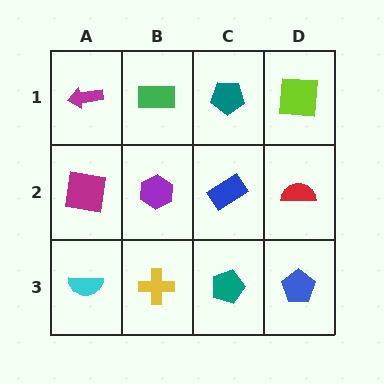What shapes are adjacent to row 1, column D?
A red semicircle (row 2, column D), a teal pentagon (row 1, column C).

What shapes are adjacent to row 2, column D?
A lime square (row 1, column D), a blue pentagon (row 3, column D), a blue rectangle (row 2, column C).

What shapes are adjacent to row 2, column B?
A green rectangle (row 1, column B), a yellow cross (row 3, column B), a magenta square (row 2, column A), a blue rectangle (row 2, column C).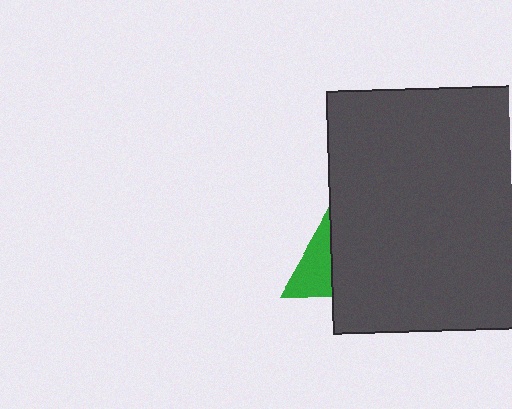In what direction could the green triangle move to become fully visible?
The green triangle could move left. That would shift it out from behind the dark gray rectangle entirely.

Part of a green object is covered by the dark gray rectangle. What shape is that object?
It is a triangle.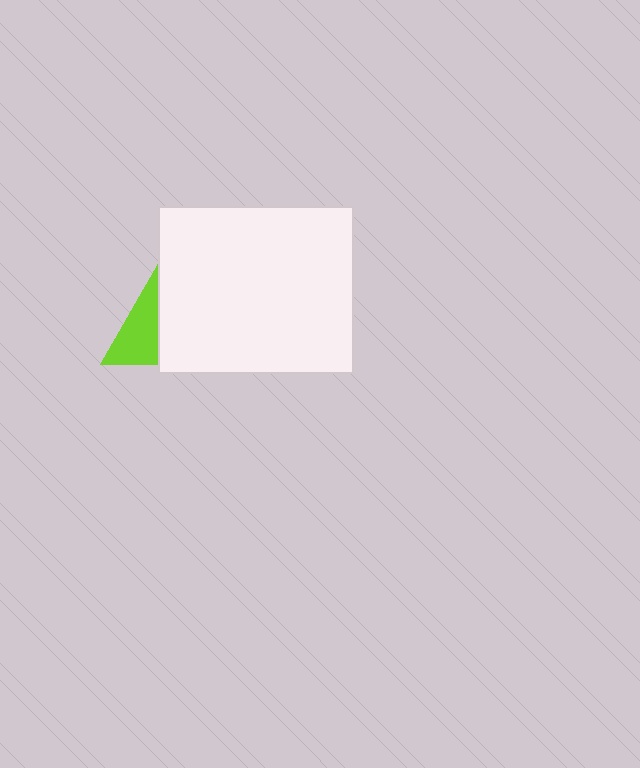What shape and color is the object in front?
The object in front is a white rectangle.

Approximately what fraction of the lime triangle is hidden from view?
Roughly 58% of the lime triangle is hidden behind the white rectangle.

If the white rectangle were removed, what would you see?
You would see the complete lime triangle.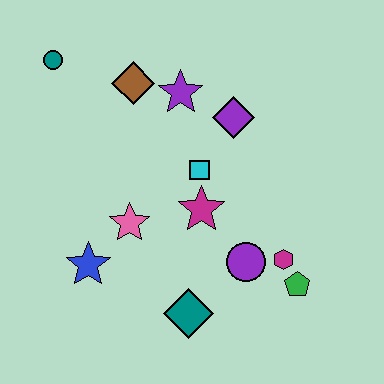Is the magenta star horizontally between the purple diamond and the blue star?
Yes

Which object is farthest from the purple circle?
The teal circle is farthest from the purple circle.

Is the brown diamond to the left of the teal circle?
No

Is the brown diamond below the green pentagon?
No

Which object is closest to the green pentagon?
The magenta hexagon is closest to the green pentagon.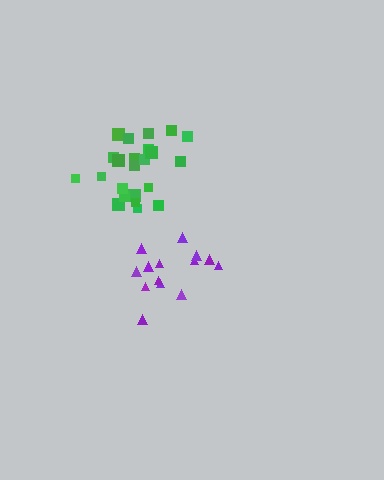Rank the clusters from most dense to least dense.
green, purple.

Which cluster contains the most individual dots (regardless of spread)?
Green (24).